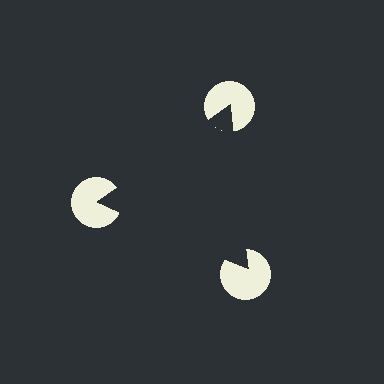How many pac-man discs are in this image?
There are 3 — one at each vertex of the illusory triangle.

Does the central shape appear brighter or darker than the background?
It typically appears slightly darker than the background, even though no actual brightness change is drawn.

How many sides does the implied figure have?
3 sides.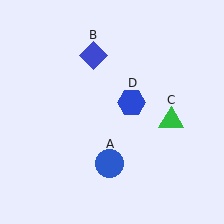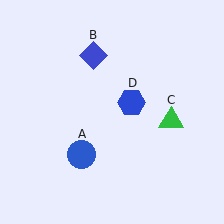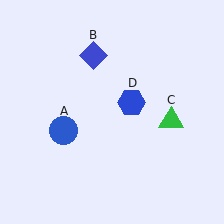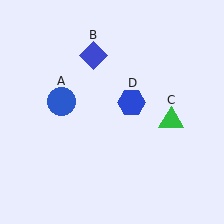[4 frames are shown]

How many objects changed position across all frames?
1 object changed position: blue circle (object A).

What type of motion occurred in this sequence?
The blue circle (object A) rotated clockwise around the center of the scene.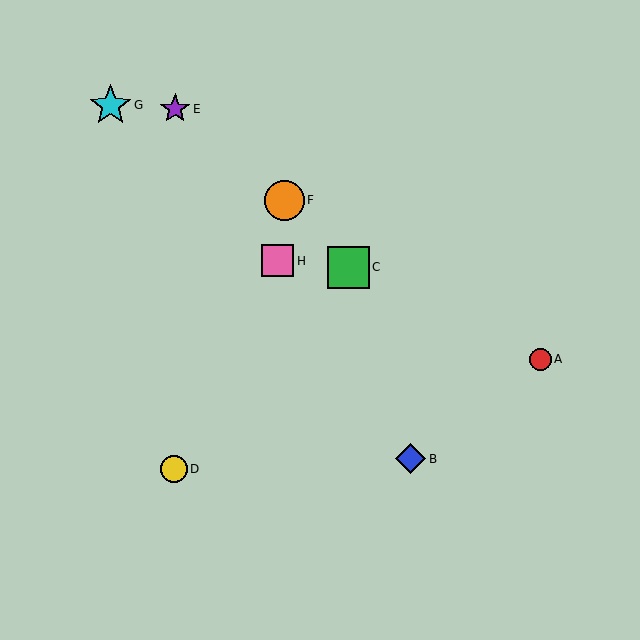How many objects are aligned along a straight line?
3 objects (B, E, H) are aligned along a straight line.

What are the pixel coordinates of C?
Object C is at (348, 267).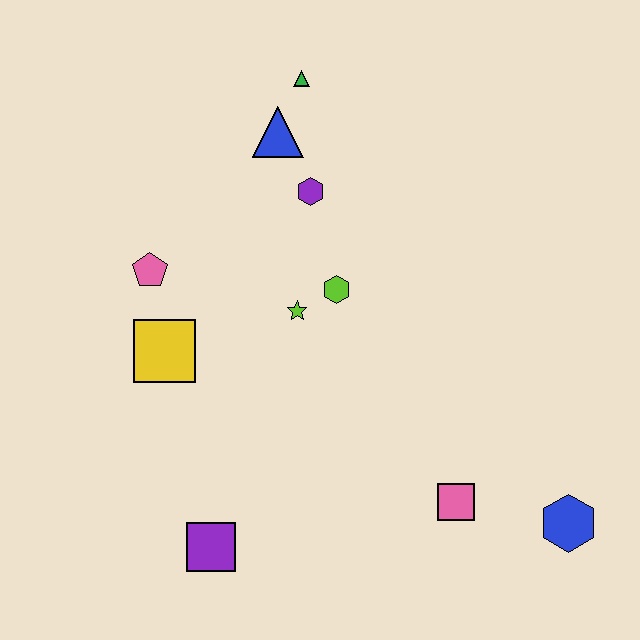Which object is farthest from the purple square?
The green triangle is farthest from the purple square.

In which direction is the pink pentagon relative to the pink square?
The pink pentagon is to the left of the pink square.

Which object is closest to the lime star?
The lime hexagon is closest to the lime star.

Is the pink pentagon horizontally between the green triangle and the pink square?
No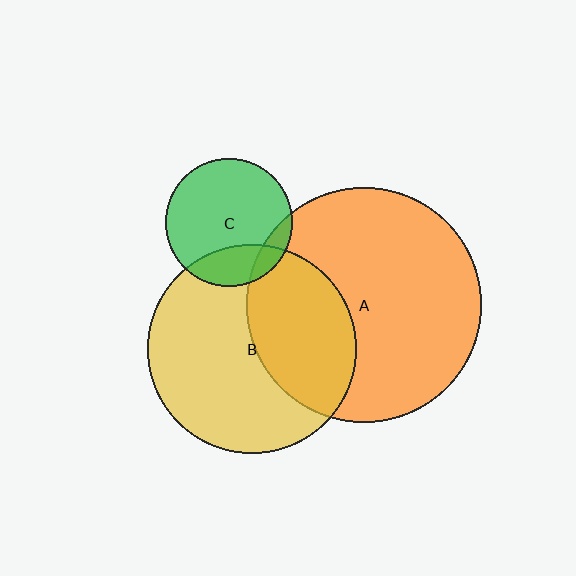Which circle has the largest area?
Circle A (orange).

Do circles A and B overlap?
Yes.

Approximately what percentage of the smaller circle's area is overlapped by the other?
Approximately 40%.